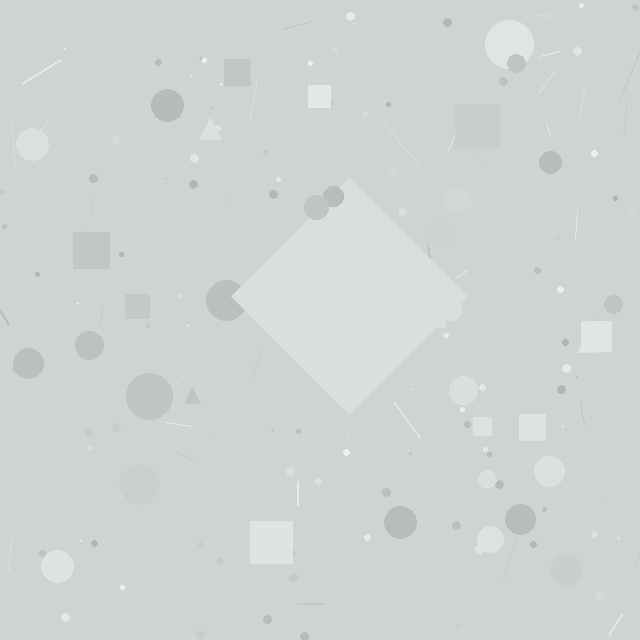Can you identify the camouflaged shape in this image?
The camouflaged shape is a diamond.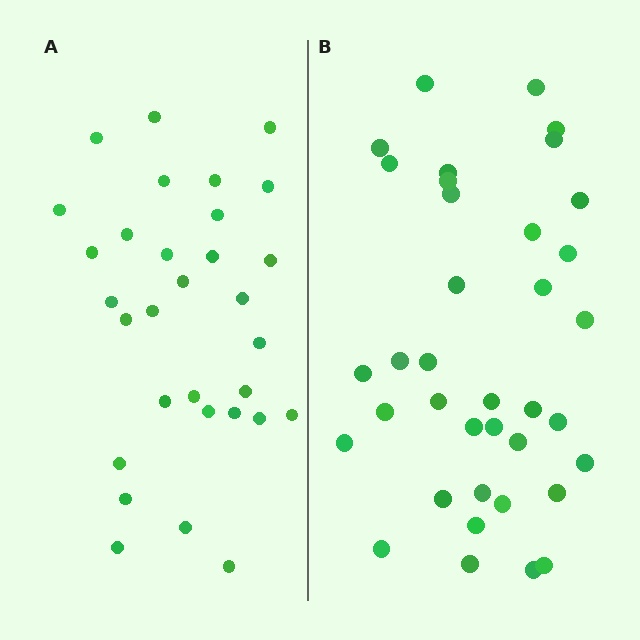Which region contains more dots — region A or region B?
Region B (the right region) has more dots.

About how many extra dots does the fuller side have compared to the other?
Region B has about 6 more dots than region A.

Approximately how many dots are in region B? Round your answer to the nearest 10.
About 40 dots. (The exact count is 37, which rounds to 40.)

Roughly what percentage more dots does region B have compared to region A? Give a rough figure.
About 20% more.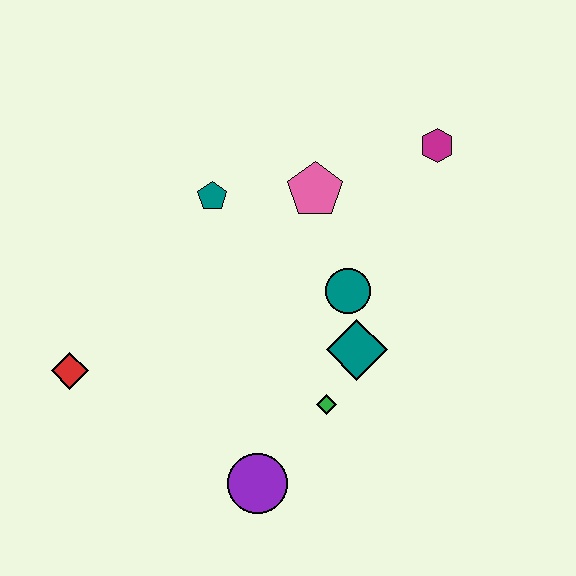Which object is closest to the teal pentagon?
The pink pentagon is closest to the teal pentagon.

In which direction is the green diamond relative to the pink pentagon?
The green diamond is below the pink pentagon.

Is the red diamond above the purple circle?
Yes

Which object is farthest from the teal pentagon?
The purple circle is farthest from the teal pentagon.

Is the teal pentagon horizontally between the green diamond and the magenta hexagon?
No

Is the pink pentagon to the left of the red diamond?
No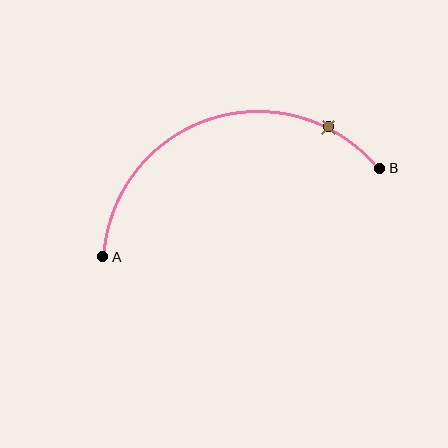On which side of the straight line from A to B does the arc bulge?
The arc bulges above the straight line connecting A and B.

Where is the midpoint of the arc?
The arc midpoint is the point on the curve farthest from the straight line joining A and B. It sits above that line.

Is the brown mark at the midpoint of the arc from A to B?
No. The brown mark lies on the arc but is closer to endpoint B. The arc midpoint would be at the point on the curve equidistant along the arc from both A and B.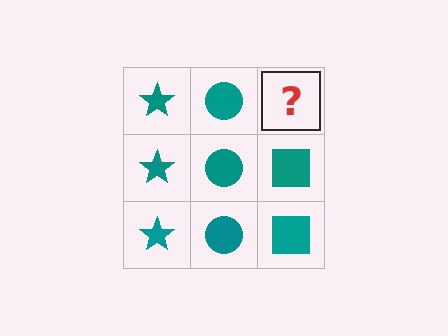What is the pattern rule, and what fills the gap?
The rule is that each column has a consistent shape. The gap should be filled with a teal square.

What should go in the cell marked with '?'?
The missing cell should contain a teal square.